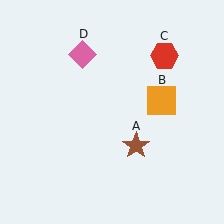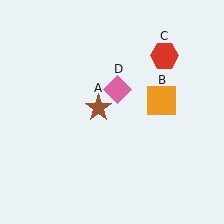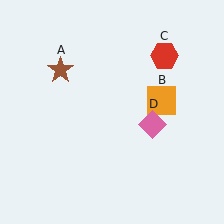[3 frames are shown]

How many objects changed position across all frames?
2 objects changed position: brown star (object A), pink diamond (object D).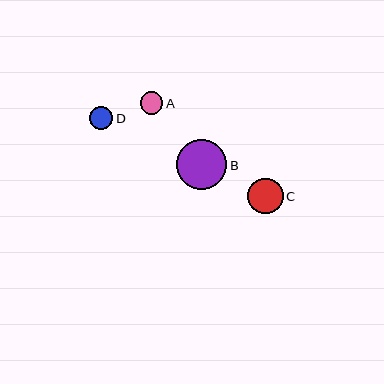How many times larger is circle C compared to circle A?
Circle C is approximately 1.6 times the size of circle A.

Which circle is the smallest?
Circle A is the smallest with a size of approximately 23 pixels.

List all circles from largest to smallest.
From largest to smallest: B, C, D, A.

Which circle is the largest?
Circle B is the largest with a size of approximately 50 pixels.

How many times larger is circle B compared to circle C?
Circle B is approximately 1.4 times the size of circle C.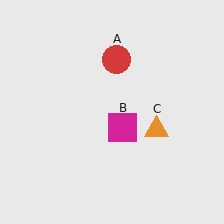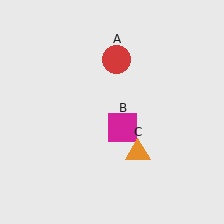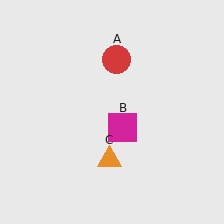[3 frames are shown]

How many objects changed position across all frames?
1 object changed position: orange triangle (object C).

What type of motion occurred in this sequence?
The orange triangle (object C) rotated clockwise around the center of the scene.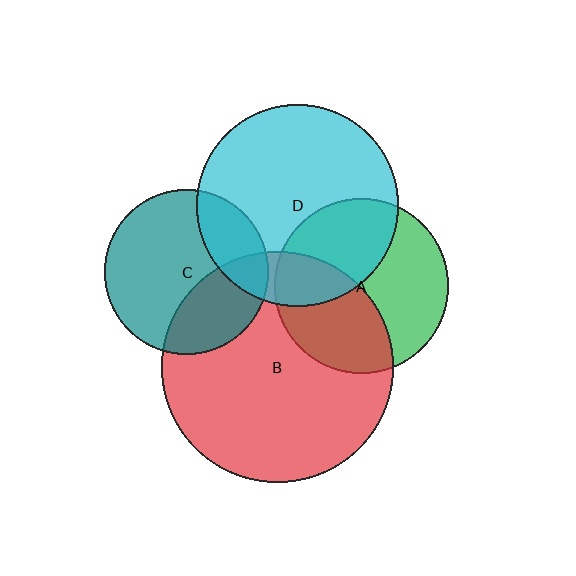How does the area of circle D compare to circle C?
Approximately 1.5 times.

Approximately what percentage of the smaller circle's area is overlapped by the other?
Approximately 40%.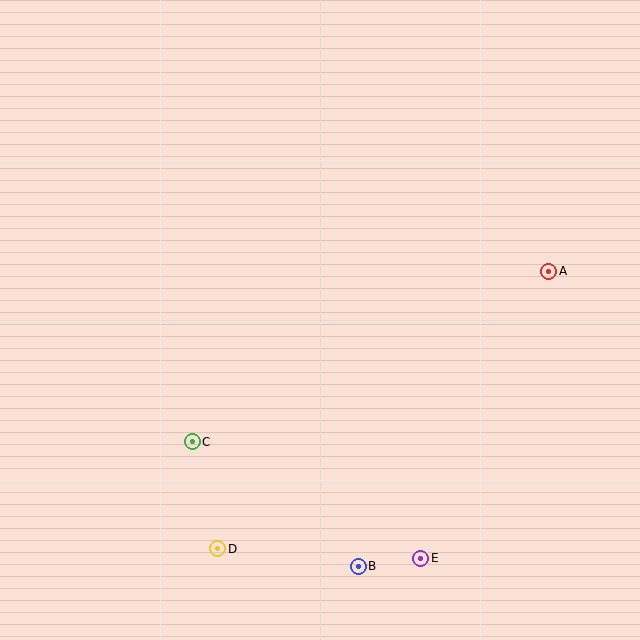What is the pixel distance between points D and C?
The distance between D and C is 110 pixels.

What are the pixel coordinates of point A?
Point A is at (549, 271).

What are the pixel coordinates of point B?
Point B is at (358, 566).